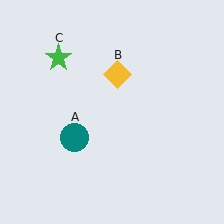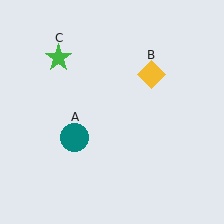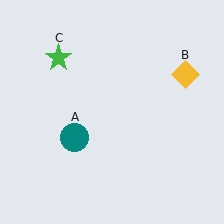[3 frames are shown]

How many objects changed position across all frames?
1 object changed position: yellow diamond (object B).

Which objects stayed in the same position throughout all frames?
Teal circle (object A) and green star (object C) remained stationary.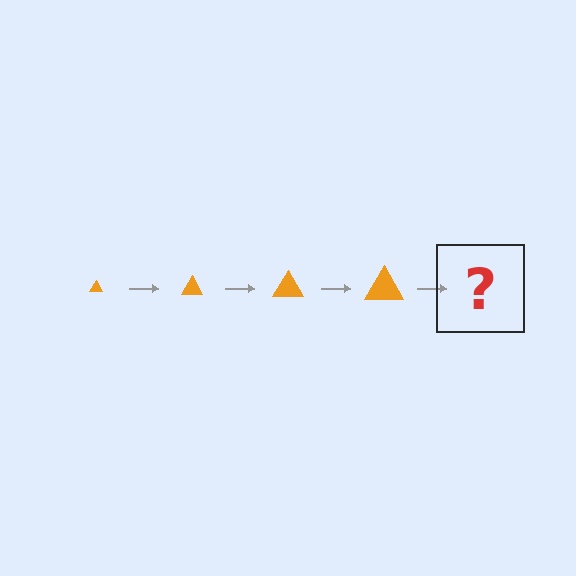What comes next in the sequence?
The next element should be an orange triangle, larger than the previous one.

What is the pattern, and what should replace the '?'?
The pattern is that the triangle gets progressively larger each step. The '?' should be an orange triangle, larger than the previous one.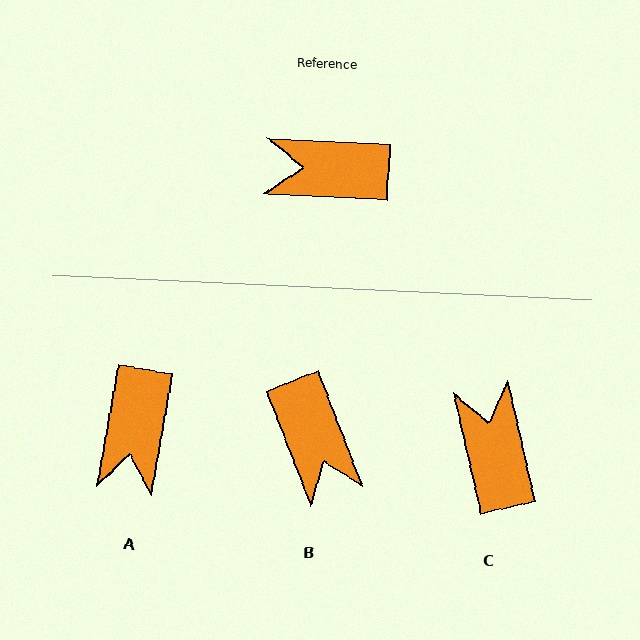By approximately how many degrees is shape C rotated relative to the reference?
Approximately 74 degrees clockwise.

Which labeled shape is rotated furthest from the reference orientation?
B, about 114 degrees away.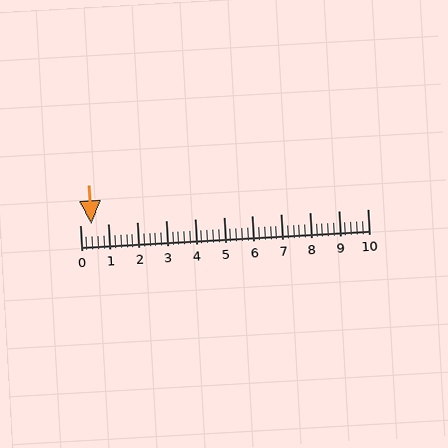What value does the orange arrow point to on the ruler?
The orange arrow points to approximately 0.4.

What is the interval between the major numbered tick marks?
The major tick marks are spaced 1 units apart.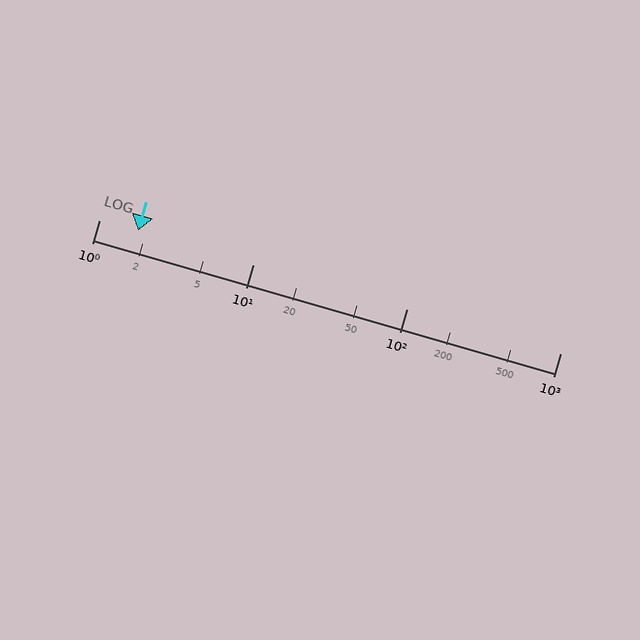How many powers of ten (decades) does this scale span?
The scale spans 3 decades, from 1 to 1000.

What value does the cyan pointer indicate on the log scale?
The pointer indicates approximately 1.8.